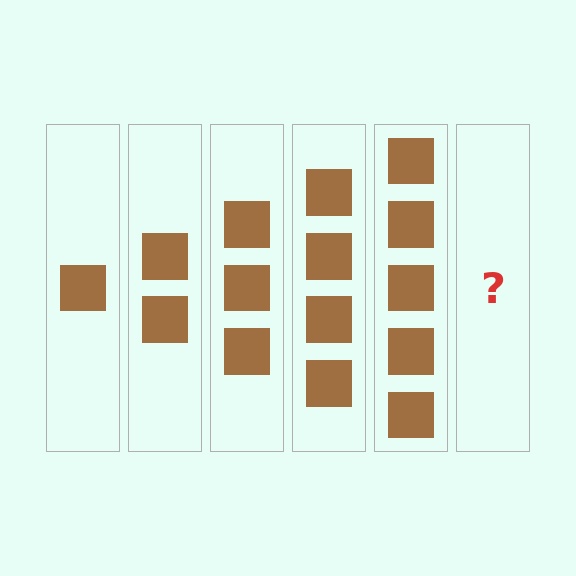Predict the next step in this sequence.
The next step is 6 squares.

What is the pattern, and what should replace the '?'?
The pattern is that each step adds one more square. The '?' should be 6 squares.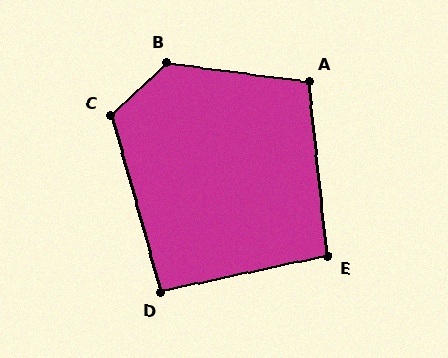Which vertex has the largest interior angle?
B, at approximately 129 degrees.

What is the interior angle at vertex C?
Approximately 118 degrees (obtuse).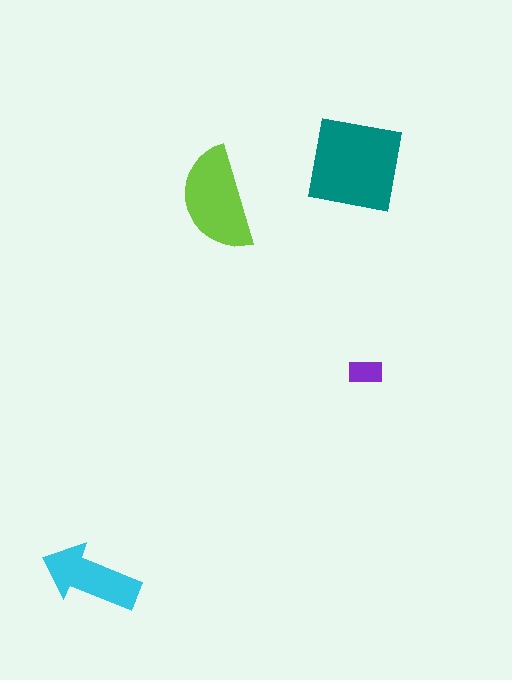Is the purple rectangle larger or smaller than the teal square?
Smaller.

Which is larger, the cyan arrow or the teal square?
The teal square.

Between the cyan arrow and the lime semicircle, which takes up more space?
The lime semicircle.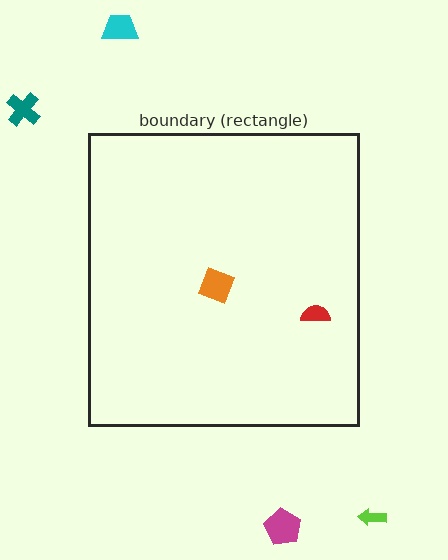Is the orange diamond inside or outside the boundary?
Inside.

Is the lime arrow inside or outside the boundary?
Outside.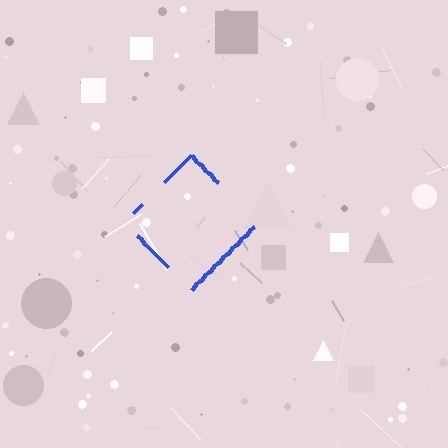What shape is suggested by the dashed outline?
The dashed outline suggests a diamond.